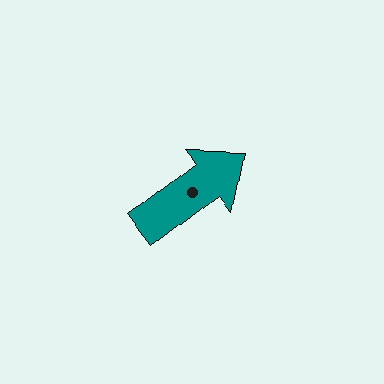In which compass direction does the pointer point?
Northeast.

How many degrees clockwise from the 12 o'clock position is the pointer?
Approximately 52 degrees.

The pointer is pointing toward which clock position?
Roughly 2 o'clock.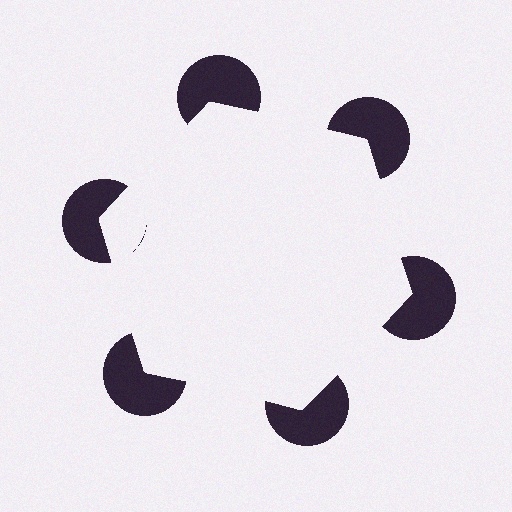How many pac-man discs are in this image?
There are 6 — one at each vertex of the illusory hexagon.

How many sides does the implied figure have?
6 sides.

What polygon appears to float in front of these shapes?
An illusory hexagon — its edges are inferred from the aligned wedge cuts in the pac-man discs, not physically drawn.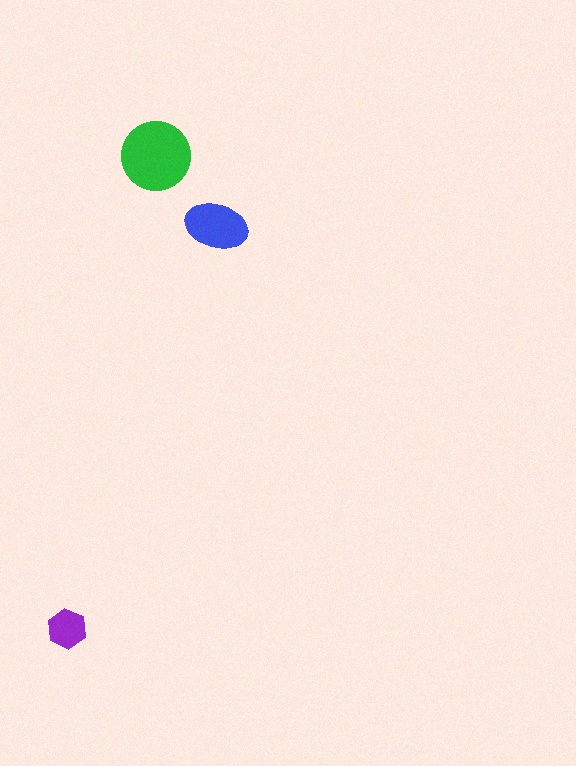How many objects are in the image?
There are 3 objects in the image.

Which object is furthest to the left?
The purple hexagon is leftmost.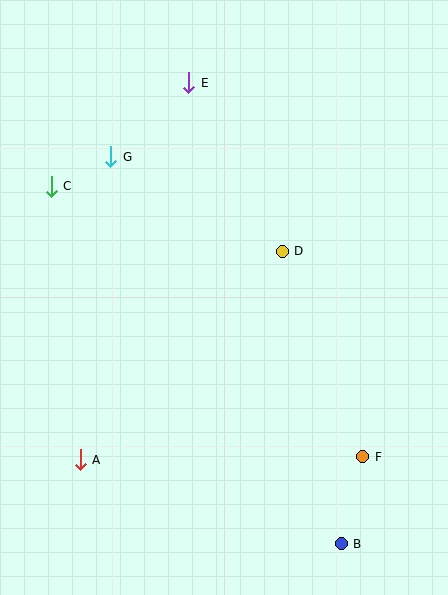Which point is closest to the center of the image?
Point D at (282, 251) is closest to the center.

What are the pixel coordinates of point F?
Point F is at (363, 457).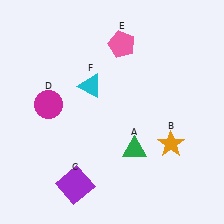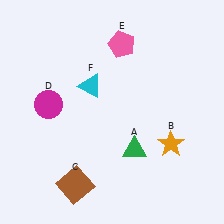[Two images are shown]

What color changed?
The square (C) changed from purple in Image 1 to brown in Image 2.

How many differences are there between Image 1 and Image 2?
There is 1 difference between the two images.